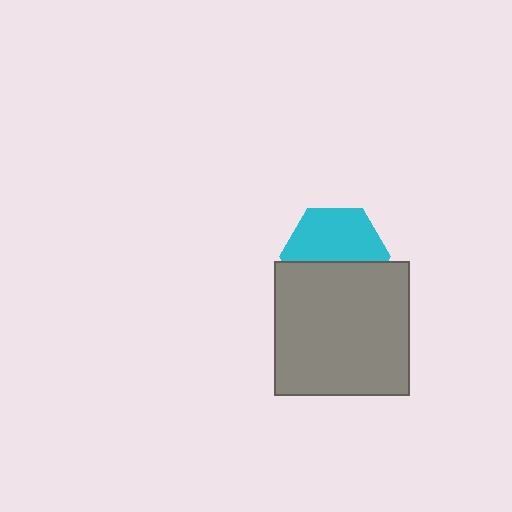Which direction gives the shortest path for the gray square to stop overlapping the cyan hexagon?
Moving down gives the shortest separation.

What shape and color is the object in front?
The object in front is a gray square.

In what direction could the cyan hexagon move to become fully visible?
The cyan hexagon could move up. That would shift it out from behind the gray square entirely.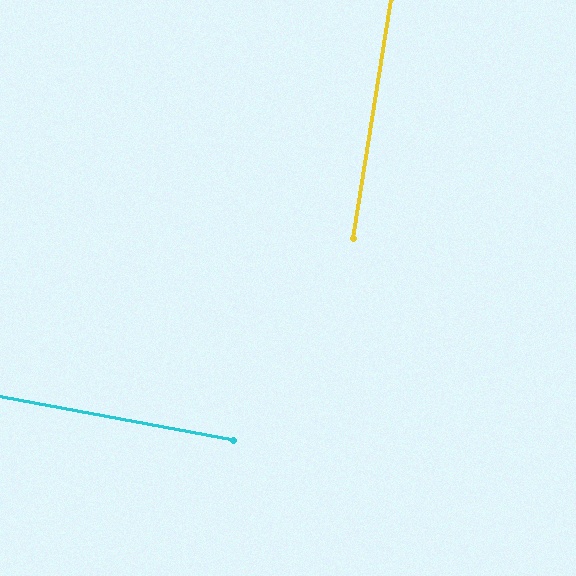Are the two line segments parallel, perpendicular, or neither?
Perpendicular — they meet at approximately 89°.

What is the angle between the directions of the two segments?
Approximately 89 degrees.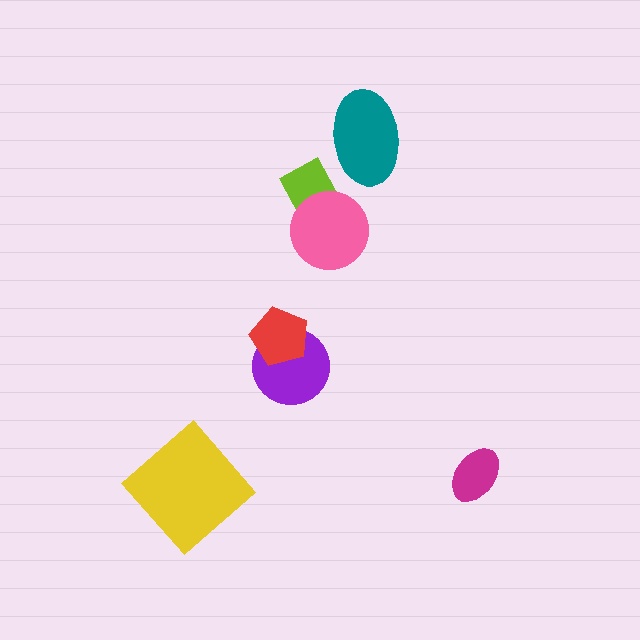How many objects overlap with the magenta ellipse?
0 objects overlap with the magenta ellipse.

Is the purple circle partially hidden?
Yes, it is partially covered by another shape.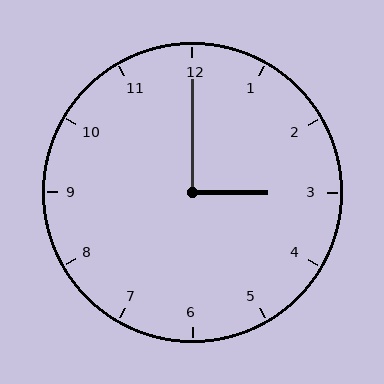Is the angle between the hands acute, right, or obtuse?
It is right.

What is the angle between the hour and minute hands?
Approximately 90 degrees.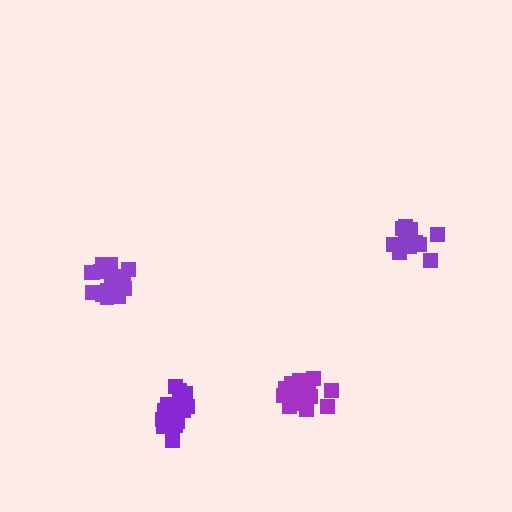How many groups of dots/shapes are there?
There are 4 groups.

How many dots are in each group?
Group 1: 18 dots, Group 2: 18 dots, Group 3: 13 dots, Group 4: 18 dots (67 total).